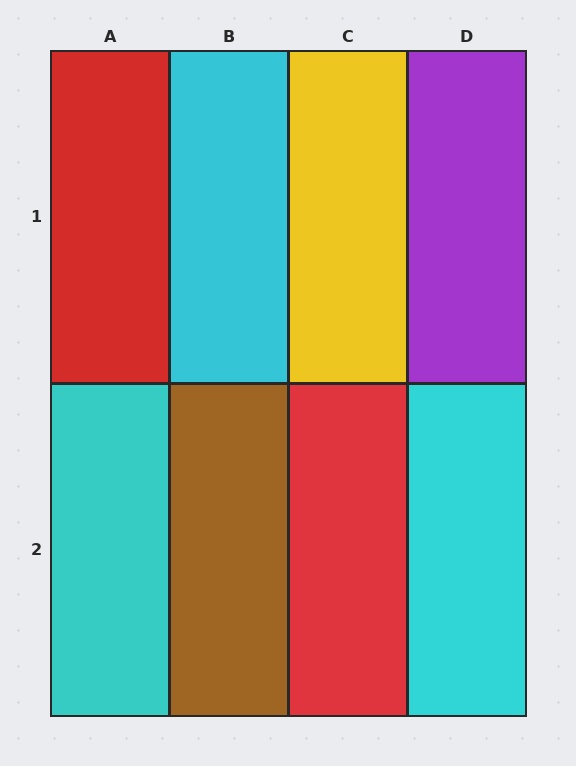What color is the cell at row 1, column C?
Yellow.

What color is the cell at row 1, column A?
Red.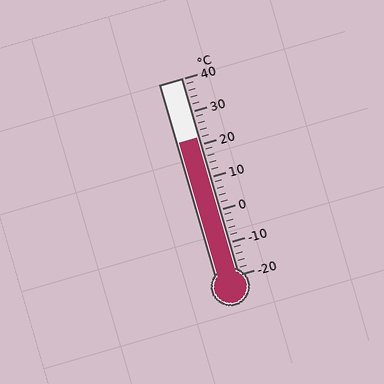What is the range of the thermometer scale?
The thermometer scale ranges from -20°C to 40°C.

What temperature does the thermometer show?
The thermometer shows approximately 22°C.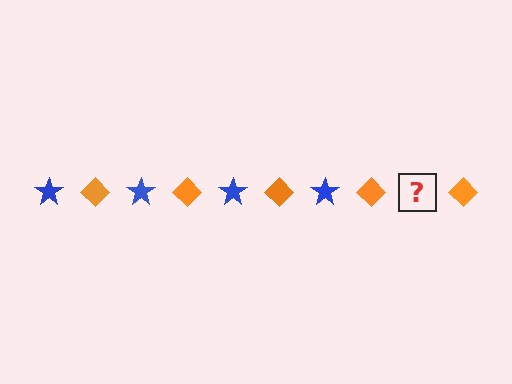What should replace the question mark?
The question mark should be replaced with a blue star.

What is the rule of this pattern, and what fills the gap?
The rule is that the pattern alternates between blue star and orange diamond. The gap should be filled with a blue star.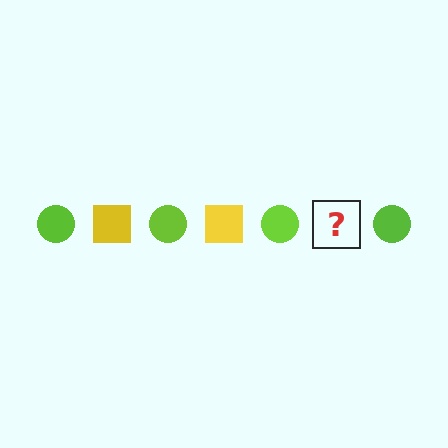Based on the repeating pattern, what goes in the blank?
The blank should be a yellow square.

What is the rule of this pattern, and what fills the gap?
The rule is that the pattern alternates between lime circle and yellow square. The gap should be filled with a yellow square.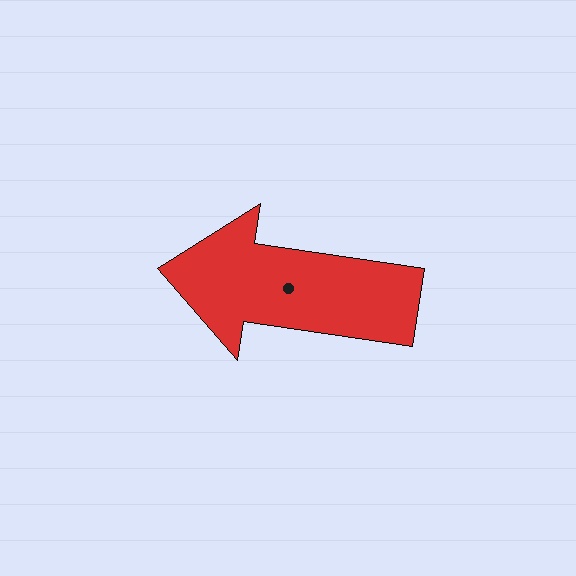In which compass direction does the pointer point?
West.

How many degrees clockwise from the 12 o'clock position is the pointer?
Approximately 278 degrees.